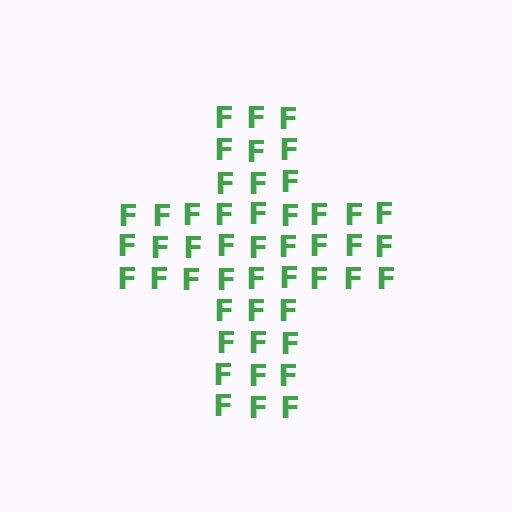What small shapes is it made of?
It is made of small letter F's.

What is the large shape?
The large shape is a cross.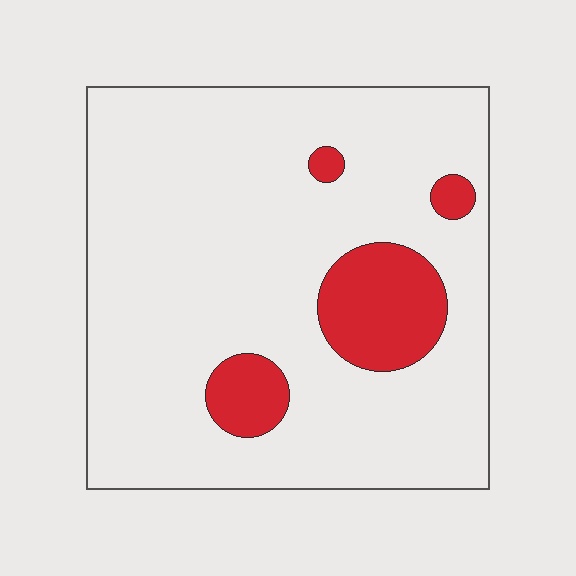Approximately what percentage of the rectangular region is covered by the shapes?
Approximately 15%.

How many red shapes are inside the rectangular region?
4.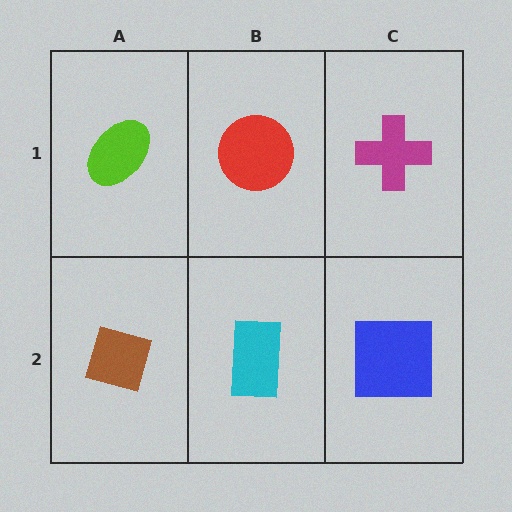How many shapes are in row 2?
3 shapes.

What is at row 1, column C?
A magenta cross.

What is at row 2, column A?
A brown diamond.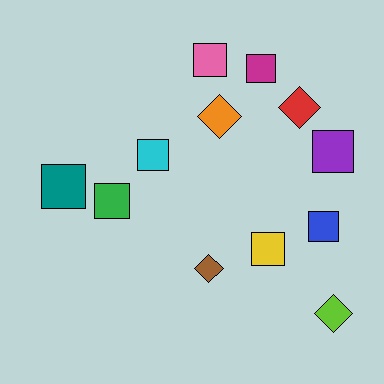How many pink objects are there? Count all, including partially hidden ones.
There is 1 pink object.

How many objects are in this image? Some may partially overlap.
There are 12 objects.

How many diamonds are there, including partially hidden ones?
There are 4 diamonds.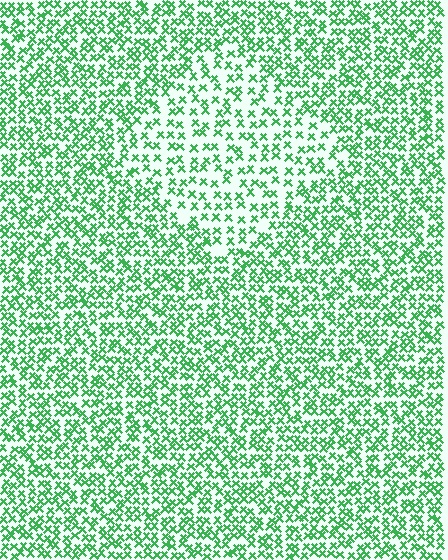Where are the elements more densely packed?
The elements are more densely packed outside the diamond boundary.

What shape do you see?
I see a diamond.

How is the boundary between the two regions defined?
The boundary is defined by a change in element density (approximately 1.7x ratio). All elements are the same color, size, and shape.